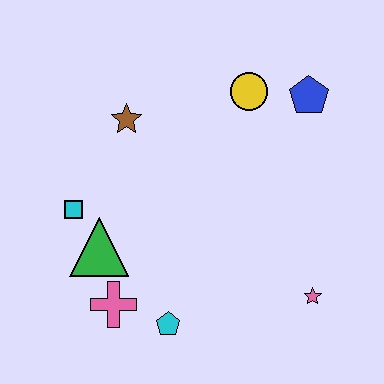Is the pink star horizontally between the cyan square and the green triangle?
No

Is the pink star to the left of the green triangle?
No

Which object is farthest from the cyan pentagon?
The blue pentagon is farthest from the cyan pentagon.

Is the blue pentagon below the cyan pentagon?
No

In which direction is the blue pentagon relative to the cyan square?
The blue pentagon is to the right of the cyan square.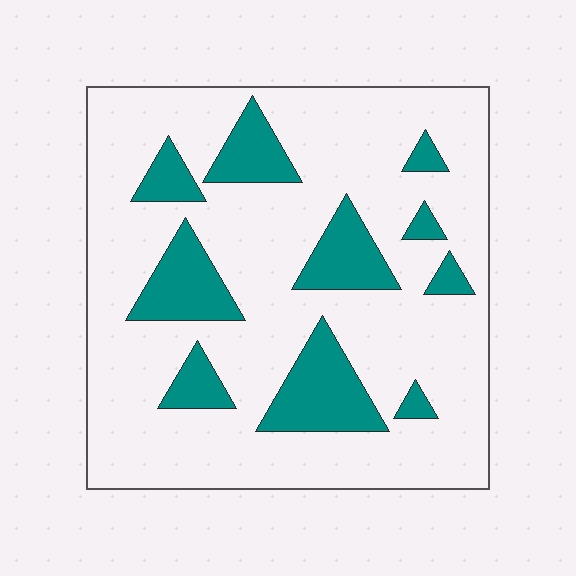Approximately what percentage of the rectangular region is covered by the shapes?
Approximately 20%.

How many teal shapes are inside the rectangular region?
10.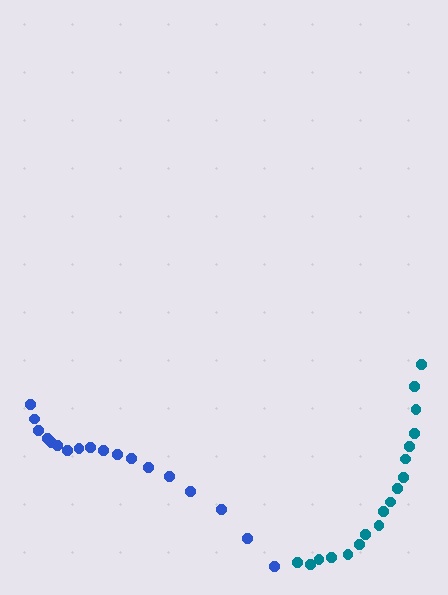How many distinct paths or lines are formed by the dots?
There are 2 distinct paths.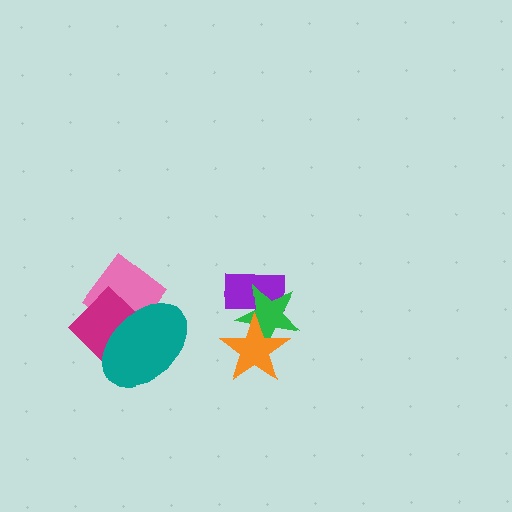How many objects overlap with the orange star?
2 objects overlap with the orange star.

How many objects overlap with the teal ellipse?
2 objects overlap with the teal ellipse.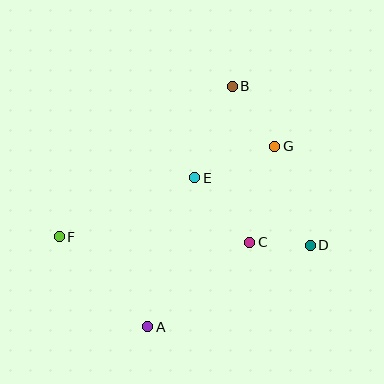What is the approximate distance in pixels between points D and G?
The distance between D and G is approximately 105 pixels.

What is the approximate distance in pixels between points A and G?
The distance between A and G is approximately 221 pixels.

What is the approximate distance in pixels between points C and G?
The distance between C and G is approximately 99 pixels.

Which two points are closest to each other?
Points C and D are closest to each other.